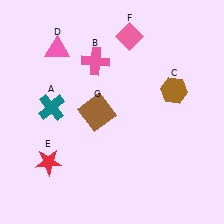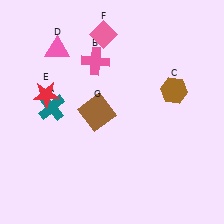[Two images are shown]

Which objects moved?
The objects that moved are: the red star (E), the pink diamond (F).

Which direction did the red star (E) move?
The red star (E) moved up.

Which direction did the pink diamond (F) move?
The pink diamond (F) moved left.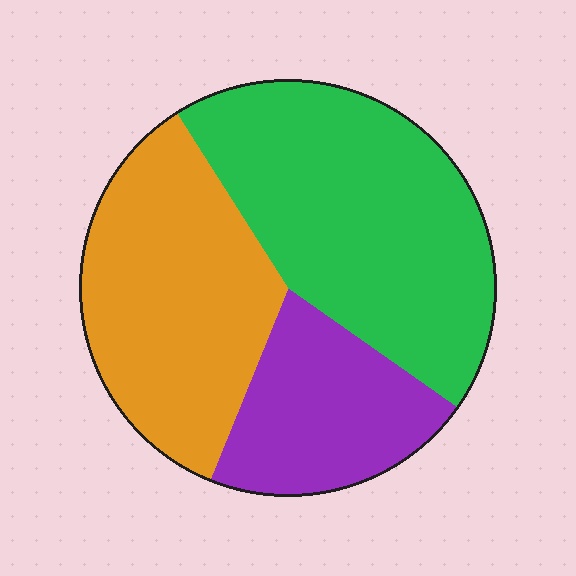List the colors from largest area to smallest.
From largest to smallest: green, orange, purple.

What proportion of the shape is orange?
Orange covers roughly 35% of the shape.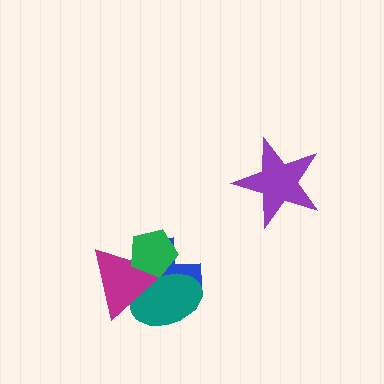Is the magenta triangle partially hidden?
Yes, it is partially covered by another shape.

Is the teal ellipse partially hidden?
Yes, it is partially covered by another shape.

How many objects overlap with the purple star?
0 objects overlap with the purple star.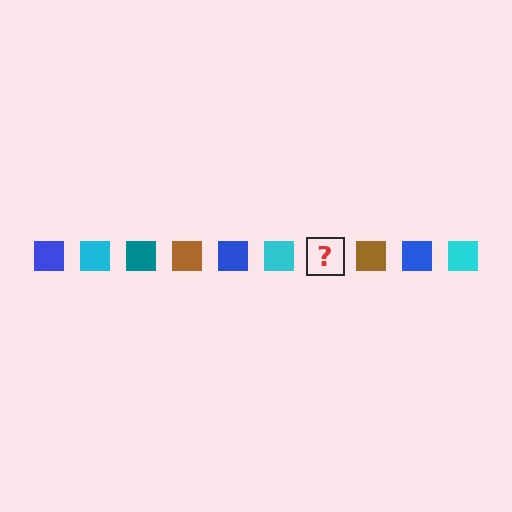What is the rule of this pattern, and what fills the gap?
The rule is that the pattern cycles through blue, cyan, teal, brown squares. The gap should be filled with a teal square.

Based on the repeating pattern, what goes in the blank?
The blank should be a teal square.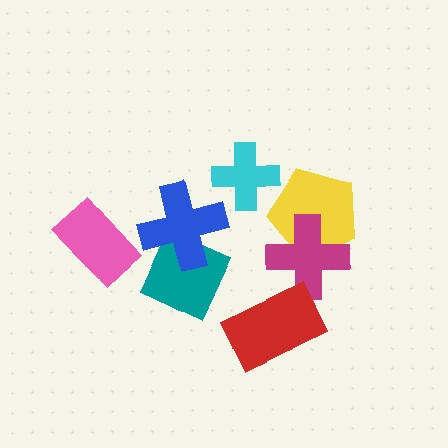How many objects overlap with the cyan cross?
0 objects overlap with the cyan cross.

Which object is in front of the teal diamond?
The blue cross is in front of the teal diamond.